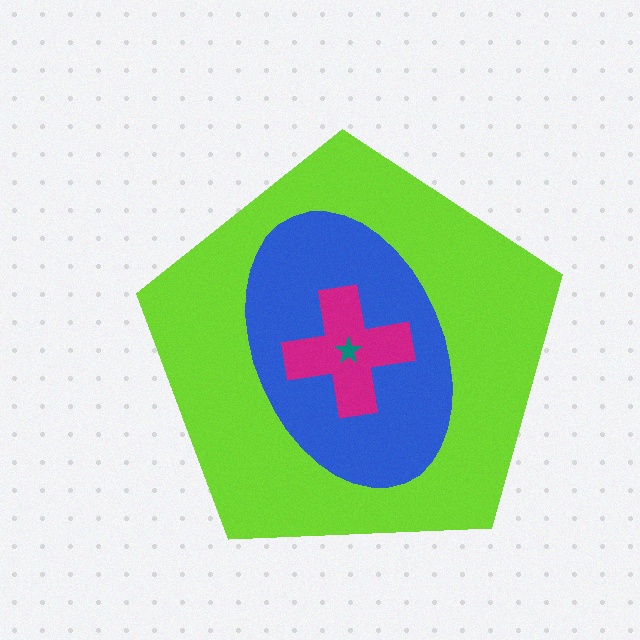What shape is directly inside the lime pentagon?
The blue ellipse.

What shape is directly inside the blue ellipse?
The magenta cross.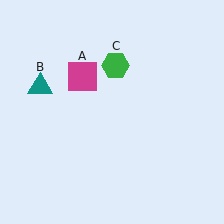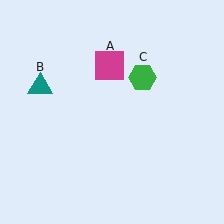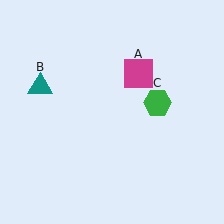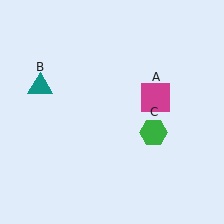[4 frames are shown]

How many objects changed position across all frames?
2 objects changed position: magenta square (object A), green hexagon (object C).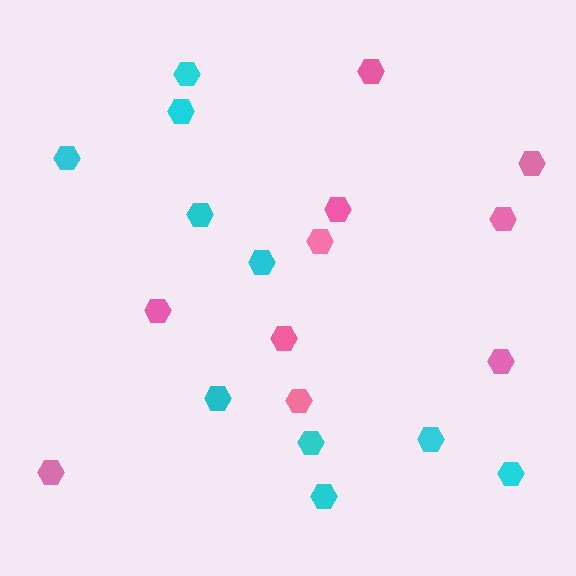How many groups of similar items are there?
There are 2 groups: one group of pink hexagons (10) and one group of cyan hexagons (10).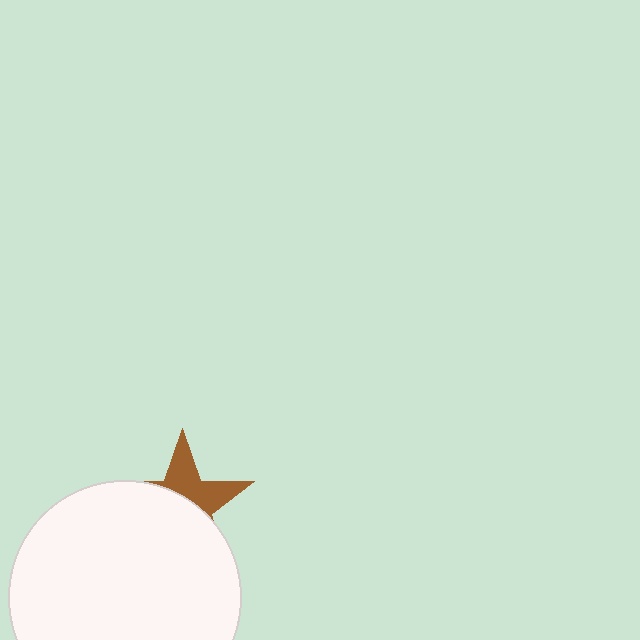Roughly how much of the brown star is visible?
A small part of it is visible (roughly 39%).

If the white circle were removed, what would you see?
You would see the complete brown star.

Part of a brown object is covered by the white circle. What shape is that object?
It is a star.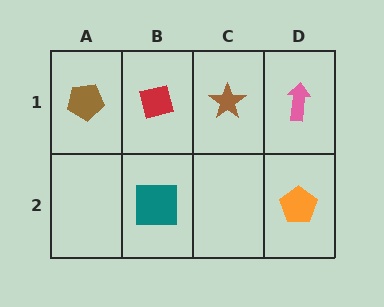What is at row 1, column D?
A pink arrow.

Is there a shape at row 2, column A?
No, that cell is empty.